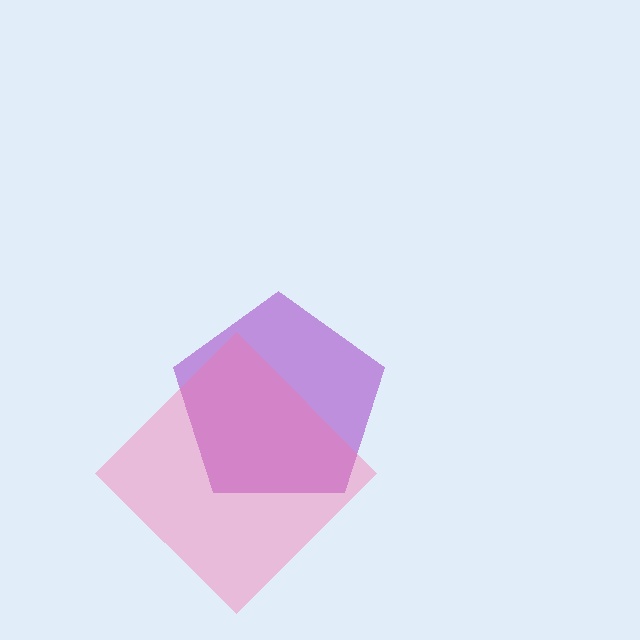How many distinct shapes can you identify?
There are 2 distinct shapes: a purple pentagon, a pink diamond.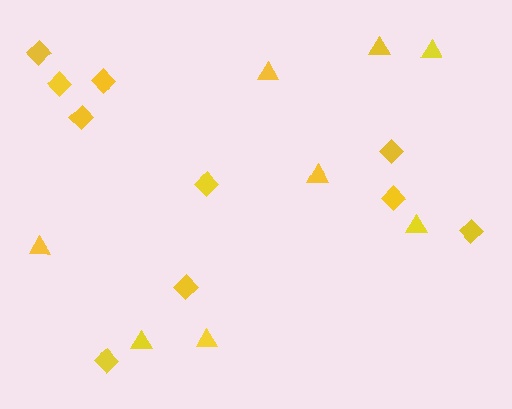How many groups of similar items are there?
There are 2 groups: one group of triangles (8) and one group of diamonds (10).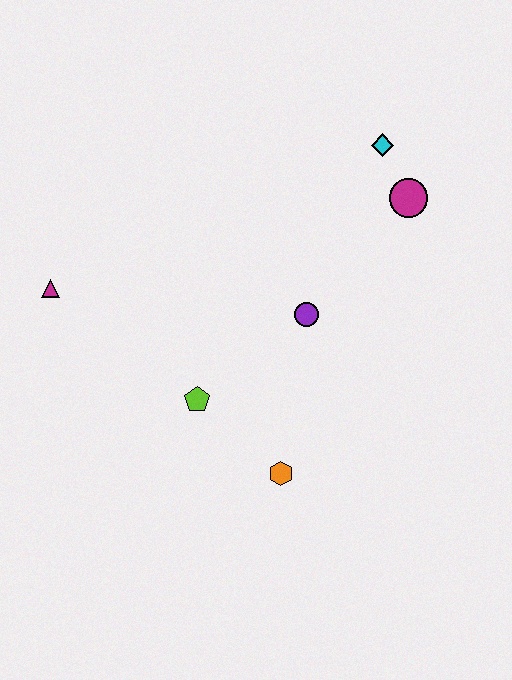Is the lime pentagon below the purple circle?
Yes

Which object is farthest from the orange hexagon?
The cyan diamond is farthest from the orange hexagon.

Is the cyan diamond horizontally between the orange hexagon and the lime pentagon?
No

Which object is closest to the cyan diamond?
The magenta circle is closest to the cyan diamond.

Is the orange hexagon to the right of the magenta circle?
No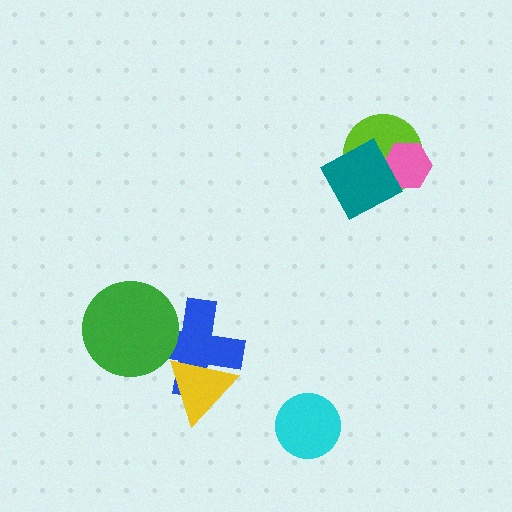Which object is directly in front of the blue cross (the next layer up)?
The yellow triangle is directly in front of the blue cross.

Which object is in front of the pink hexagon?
The teal diamond is in front of the pink hexagon.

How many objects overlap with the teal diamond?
2 objects overlap with the teal diamond.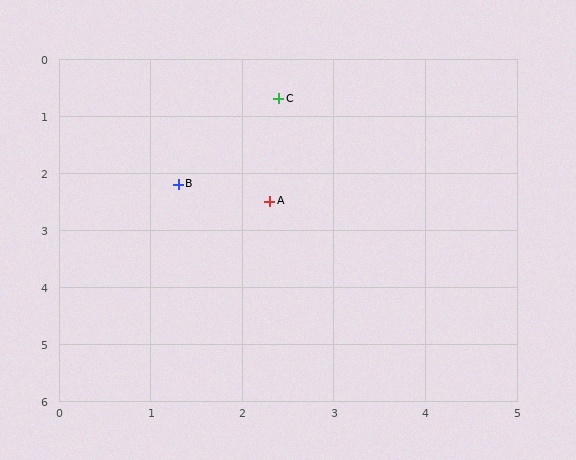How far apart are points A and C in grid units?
Points A and C are about 1.8 grid units apart.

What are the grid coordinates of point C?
Point C is at approximately (2.4, 0.7).